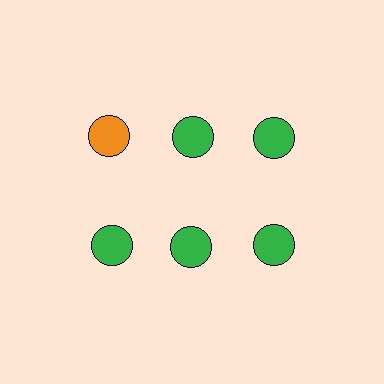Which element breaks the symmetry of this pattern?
The orange circle in the top row, leftmost column breaks the symmetry. All other shapes are green circles.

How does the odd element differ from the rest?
It has a different color: orange instead of green.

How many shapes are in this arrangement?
There are 6 shapes arranged in a grid pattern.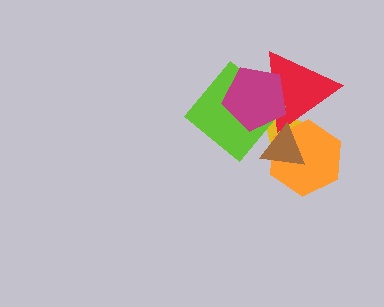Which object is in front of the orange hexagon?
The brown triangle is in front of the orange hexagon.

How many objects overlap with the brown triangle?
3 objects overlap with the brown triangle.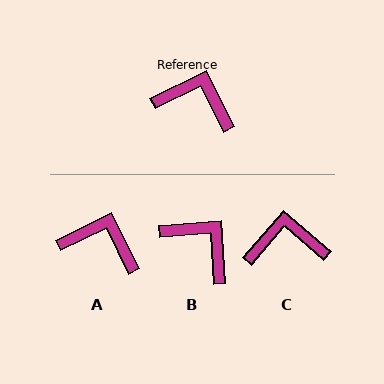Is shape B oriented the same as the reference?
No, it is off by about 23 degrees.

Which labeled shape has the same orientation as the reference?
A.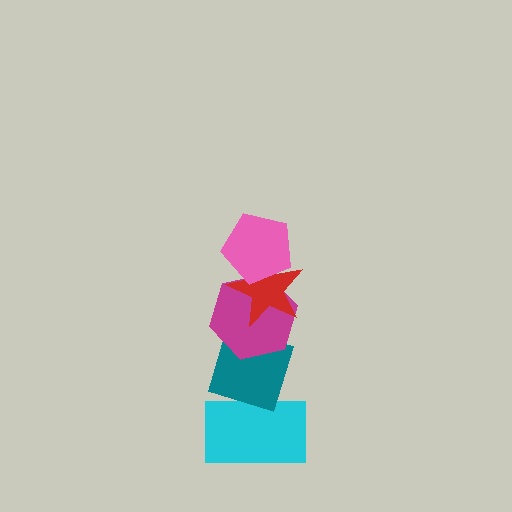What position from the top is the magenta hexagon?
The magenta hexagon is 3rd from the top.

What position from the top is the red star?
The red star is 2nd from the top.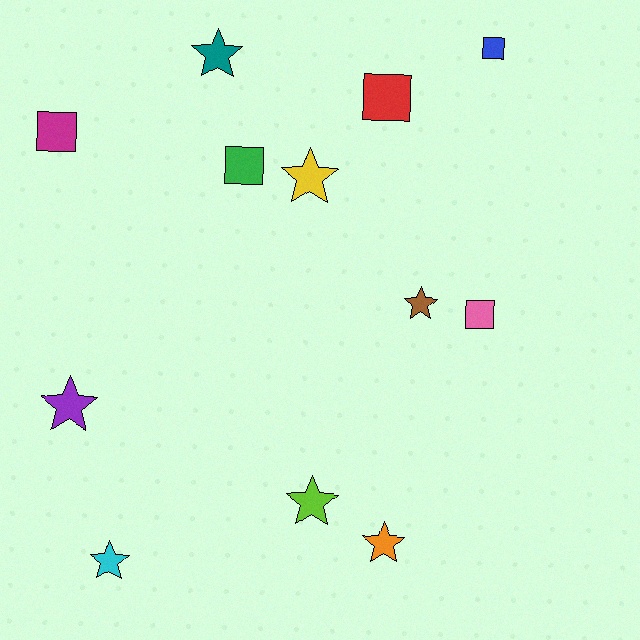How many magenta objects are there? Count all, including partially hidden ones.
There is 1 magenta object.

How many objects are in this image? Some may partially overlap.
There are 12 objects.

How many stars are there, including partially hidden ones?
There are 7 stars.